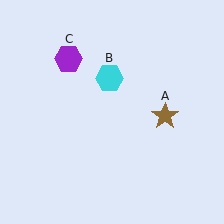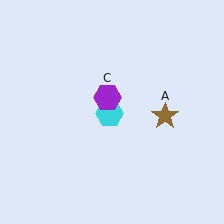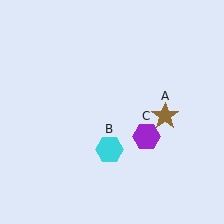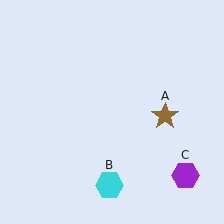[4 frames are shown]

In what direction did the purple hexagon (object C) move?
The purple hexagon (object C) moved down and to the right.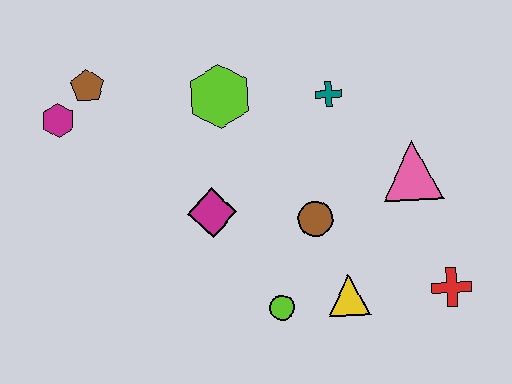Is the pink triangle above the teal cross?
No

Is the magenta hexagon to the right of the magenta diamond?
No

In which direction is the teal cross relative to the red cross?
The teal cross is above the red cross.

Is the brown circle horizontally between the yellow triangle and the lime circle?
Yes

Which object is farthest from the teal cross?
The magenta hexagon is farthest from the teal cross.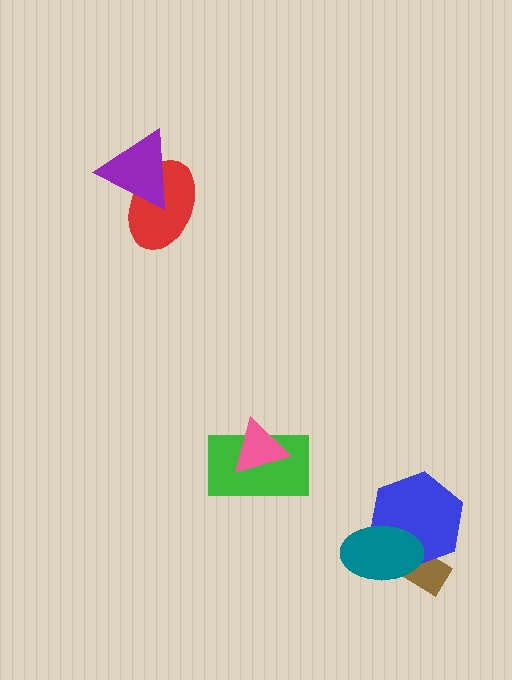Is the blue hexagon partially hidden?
Yes, it is partially covered by another shape.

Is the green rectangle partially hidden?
Yes, it is partially covered by another shape.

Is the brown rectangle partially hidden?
Yes, it is partially covered by another shape.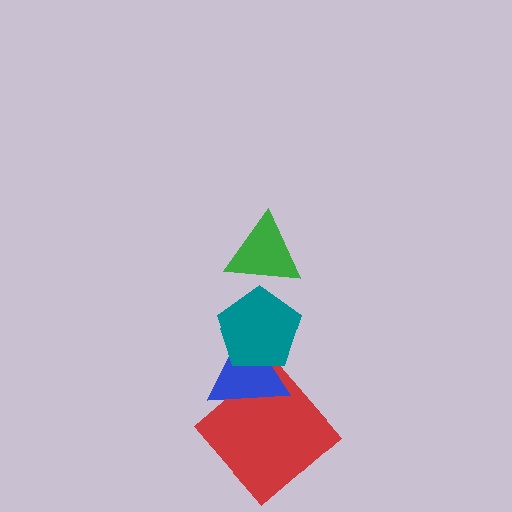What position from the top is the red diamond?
The red diamond is 4th from the top.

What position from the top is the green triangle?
The green triangle is 1st from the top.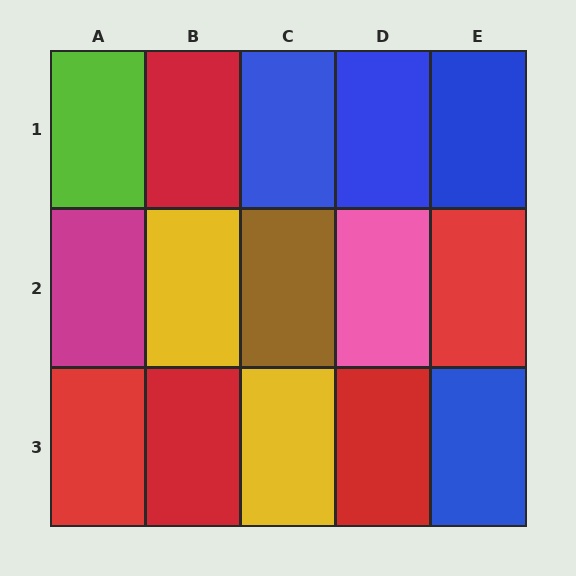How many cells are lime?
1 cell is lime.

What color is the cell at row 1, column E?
Blue.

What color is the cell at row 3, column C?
Yellow.